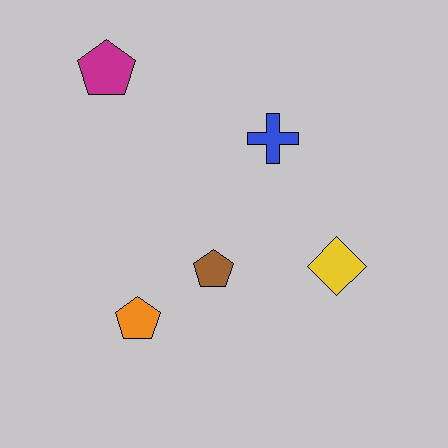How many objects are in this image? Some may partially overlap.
There are 5 objects.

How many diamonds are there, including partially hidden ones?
There is 1 diamond.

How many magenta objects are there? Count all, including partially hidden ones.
There is 1 magenta object.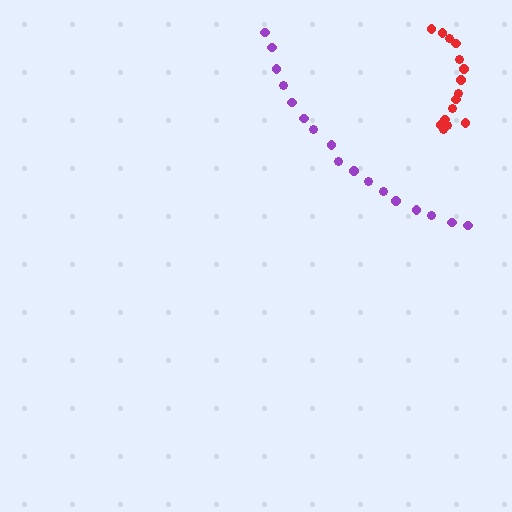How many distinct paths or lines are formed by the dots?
There are 2 distinct paths.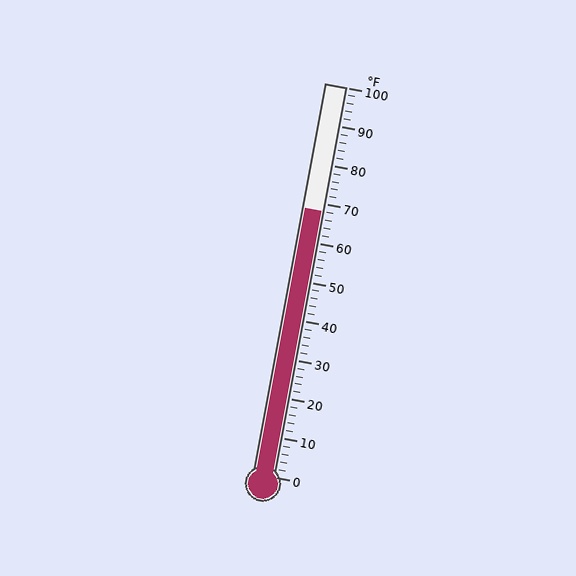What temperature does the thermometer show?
The thermometer shows approximately 68°F.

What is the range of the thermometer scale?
The thermometer scale ranges from 0°F to 100°F.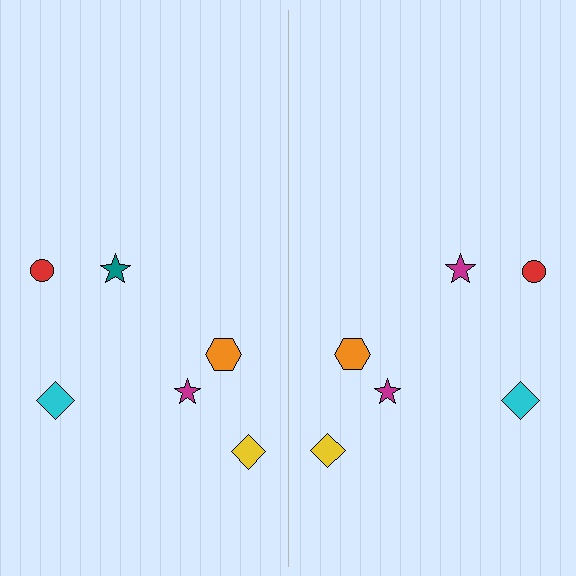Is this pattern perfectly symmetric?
No, the pattern is not perfectly symmetric. The magenta star on the right side breaks the symmetry — its mirror counterpart is teal.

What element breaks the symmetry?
The magenta star on the right side breaks the symmetry — its mirror counterpart is teal.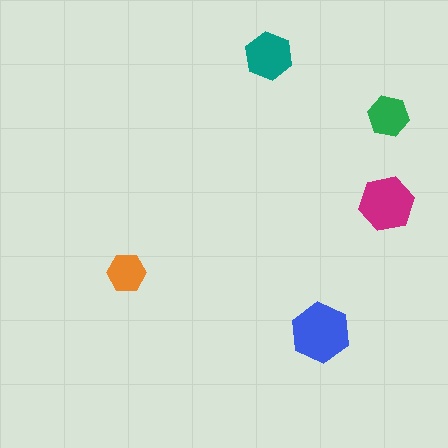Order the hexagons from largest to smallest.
the blue one, the magenta one, the teal one, the green one, the orange one.